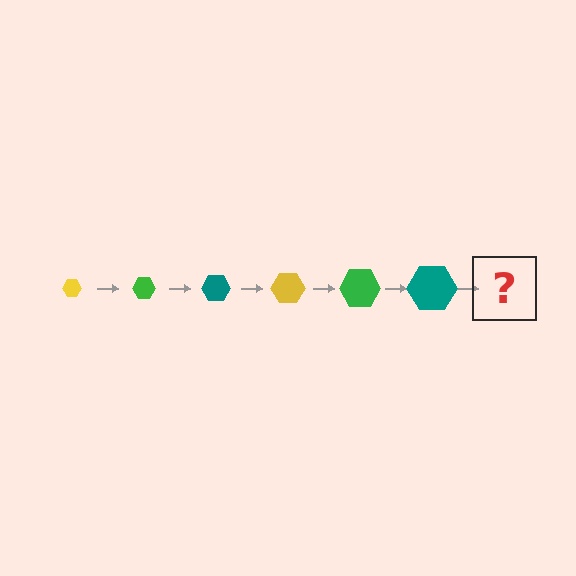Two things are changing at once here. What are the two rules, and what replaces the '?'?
The two rules are that the hexagon grows larger each step and the color cycles through yellow, green, and teal. The '?' should be a yellow hexagon, larger than the previous one.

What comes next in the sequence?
The next element should be a yellow hexagon, larger than the previous one.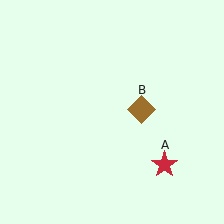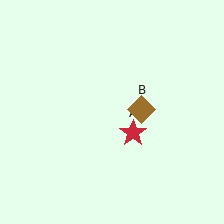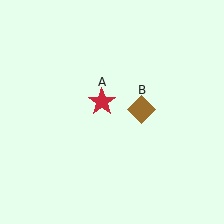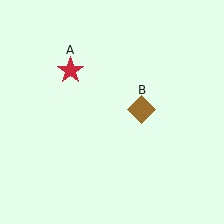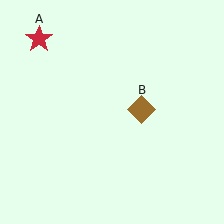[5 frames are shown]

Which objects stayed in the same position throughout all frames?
Brown diamond (object B) remained stationary.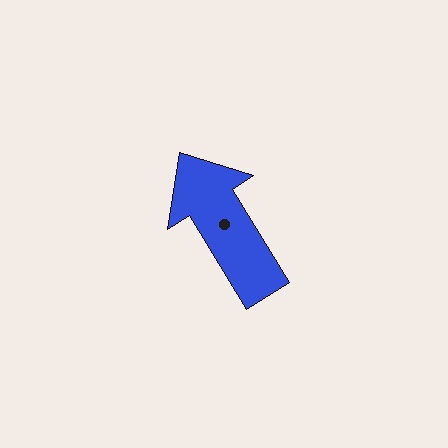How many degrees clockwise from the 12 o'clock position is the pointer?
Approximately 328 degrees.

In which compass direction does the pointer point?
Northwest.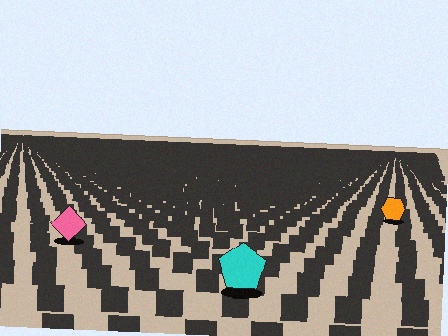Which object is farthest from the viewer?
The orange hexagon is farthest from the viewer. It appears smaller and the ground texture around it is denser.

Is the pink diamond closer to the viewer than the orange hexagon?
Yes. The pink diamond is closer — you can tell from the texture gradient: the ground texture is coarser near it.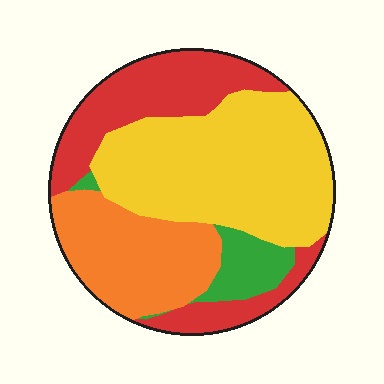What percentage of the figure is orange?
Orange covers about 25% of the figure.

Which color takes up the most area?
Yellow, at roughly 40%.